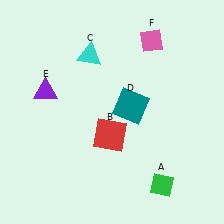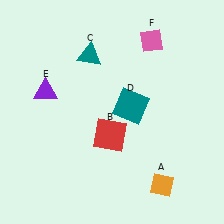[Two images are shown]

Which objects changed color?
A changed from green to orange. C changed from cyan to teal.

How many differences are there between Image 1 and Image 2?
There are 2 differences between the two images.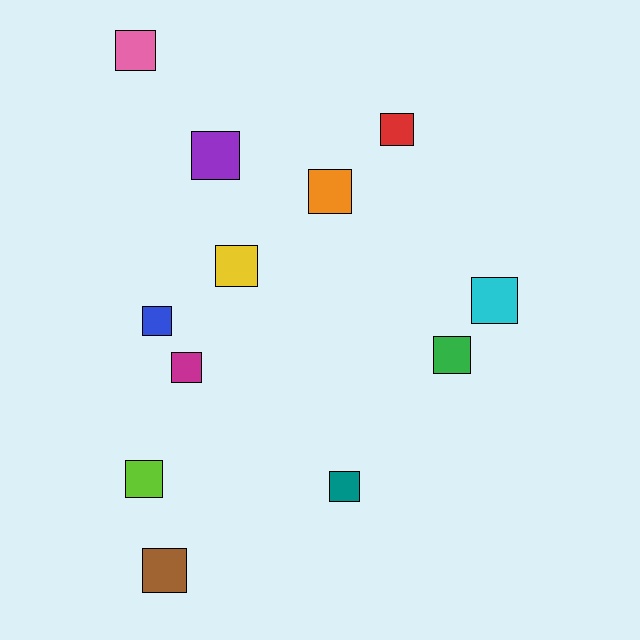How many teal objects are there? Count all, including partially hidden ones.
There is 1 teal object.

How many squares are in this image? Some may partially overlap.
There are 12 squares.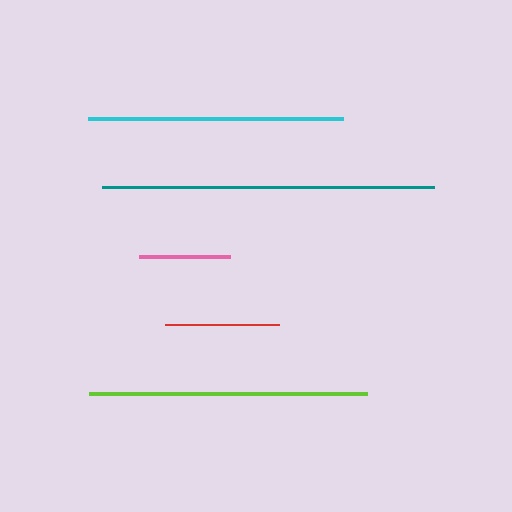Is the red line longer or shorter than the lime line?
The lime line is longer than the red line.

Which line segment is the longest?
The teal line is the longest at approximately 333 pixels.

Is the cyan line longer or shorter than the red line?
The cyan line is longer than the red line.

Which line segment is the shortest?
The pink line is the shortest at approximately 91 pixels.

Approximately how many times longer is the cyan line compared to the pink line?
The cyan line is approximately 2.8 times the length of the pink line.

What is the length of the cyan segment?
The cyan segment is approximately 255 pixels long.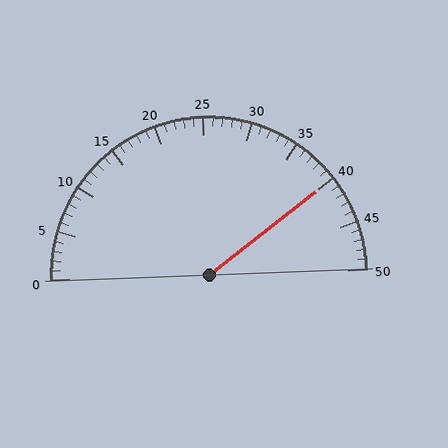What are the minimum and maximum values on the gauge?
The gauge ranges from 0 to 50.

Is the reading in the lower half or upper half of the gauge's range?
The reading is in the upper half of the range (0 to 50).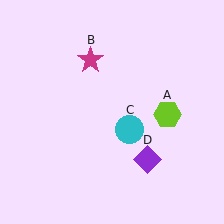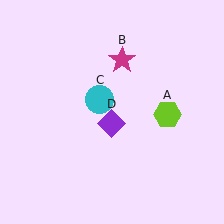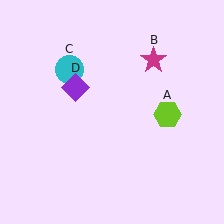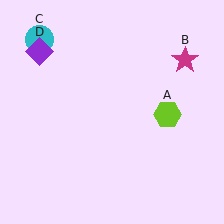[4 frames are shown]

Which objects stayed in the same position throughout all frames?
Lime hexagon (object A) remained stationary.